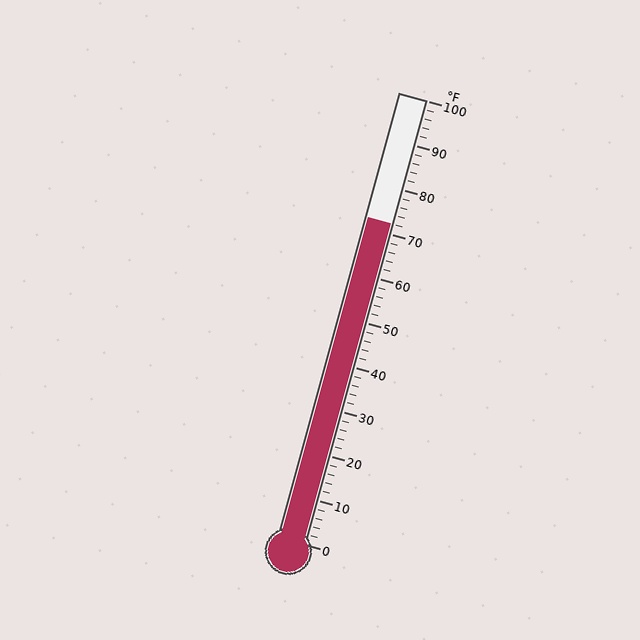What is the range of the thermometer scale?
The thermometer scale ranges from 0°F to 100°F.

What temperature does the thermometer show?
The thermometer shows approximately 72°F.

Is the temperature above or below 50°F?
The temperature is above 50°F.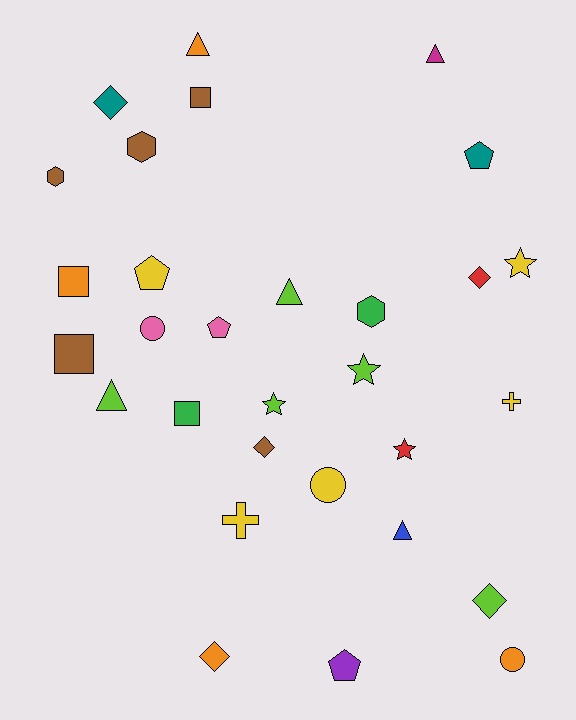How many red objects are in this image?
There are 2 red objects.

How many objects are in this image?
There are 30 objects.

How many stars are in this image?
There are 4 stars.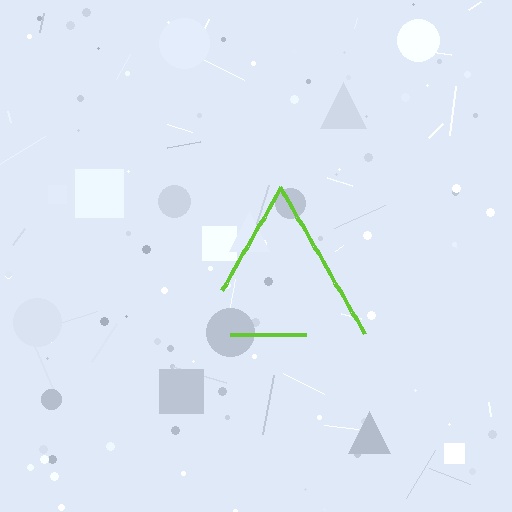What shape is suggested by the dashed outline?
The dashed outline suggests a triangle.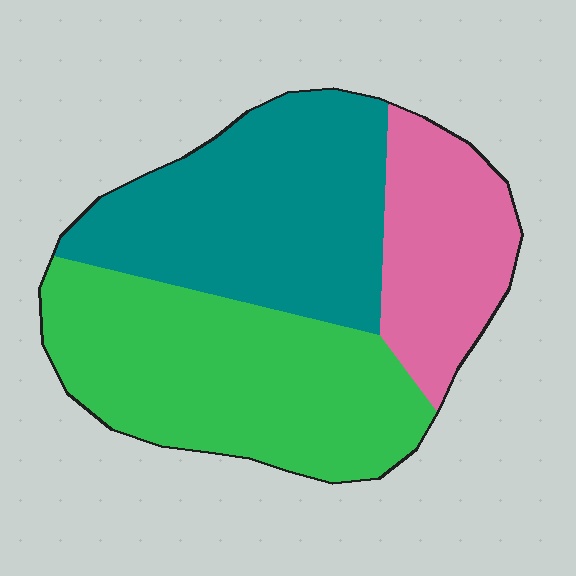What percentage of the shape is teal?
Teal covers around 40% of the shape.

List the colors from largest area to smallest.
From largest to smallest: green, teal, pink.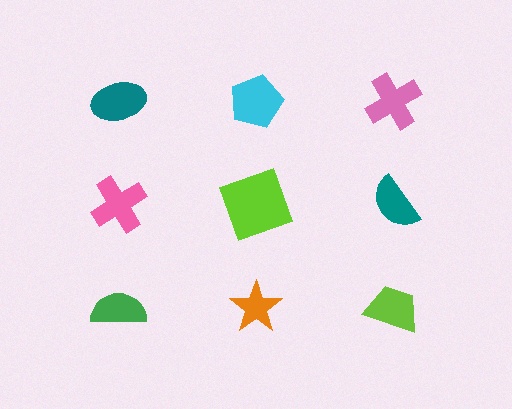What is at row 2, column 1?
A pink cross.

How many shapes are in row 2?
3 shapes.